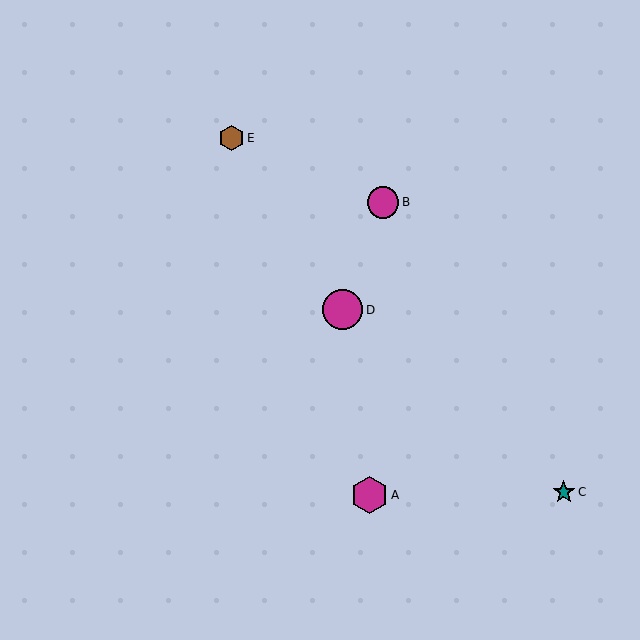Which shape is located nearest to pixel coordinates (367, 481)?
The magenta hexagon (labeled A) at (370, 495) is nearest to that location.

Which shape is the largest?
The magenta circle (labeled D) is the largest.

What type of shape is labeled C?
Shape C is a teal star.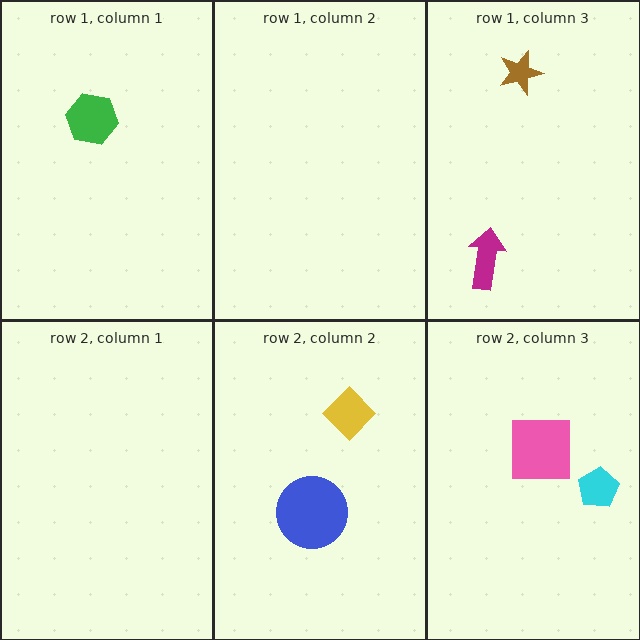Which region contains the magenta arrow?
The row 1, column 3 region.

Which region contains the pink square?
The row 2, column 3 region.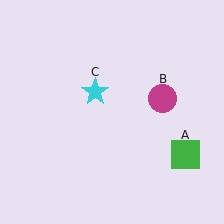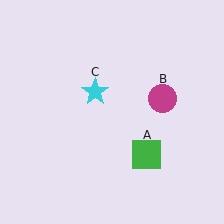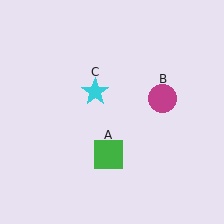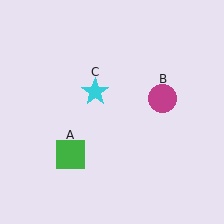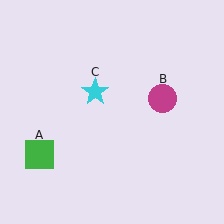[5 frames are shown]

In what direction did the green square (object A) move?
The green square (object A) moved left.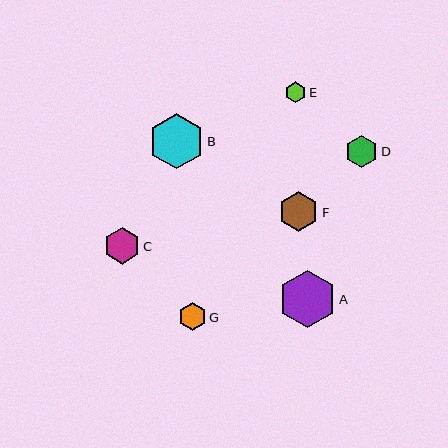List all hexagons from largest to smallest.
From largest to smallest: A, B, F, C, D, G, E.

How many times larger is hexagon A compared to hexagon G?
Hexagon A is approximately 2.1 times the size of hexagon G.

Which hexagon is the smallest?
Hexagon E is the smallest with a size of approximately 21 pixels.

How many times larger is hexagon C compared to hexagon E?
Hexagon C is approximately 1.7 times the size of hexagon E.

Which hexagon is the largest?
Hexagon A is the largest with a size of approximately 57 pixels.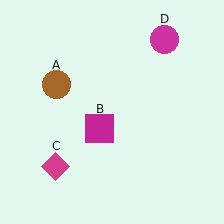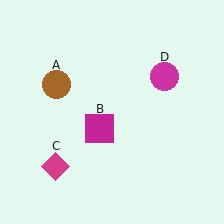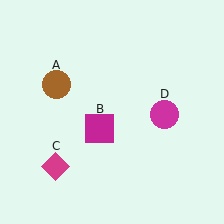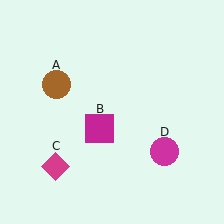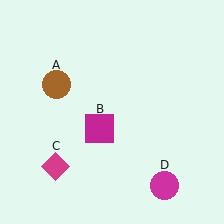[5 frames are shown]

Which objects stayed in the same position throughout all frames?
Brown circle (object A) and magenta square (object B) and magenta diamond (object C) remained stationary.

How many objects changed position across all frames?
1 object changed position: magenta circle (object D).